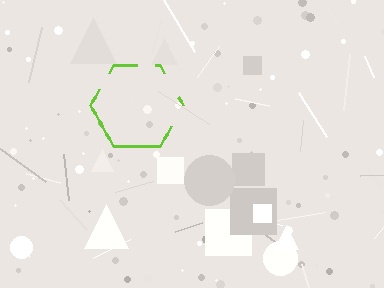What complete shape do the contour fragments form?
The contour fragments form a hexagon.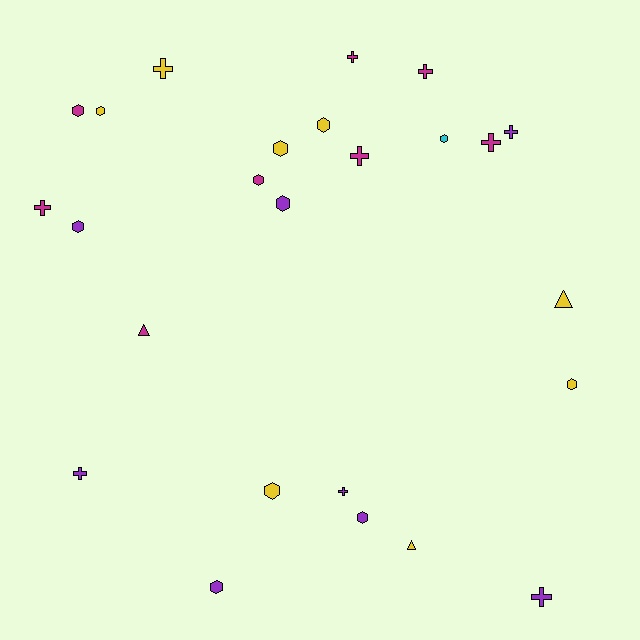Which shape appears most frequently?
Hexagon, with 12 objects.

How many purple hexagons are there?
There are 4 purple hexagons.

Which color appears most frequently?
Yellow, with 8 objects.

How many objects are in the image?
There are 25 objects.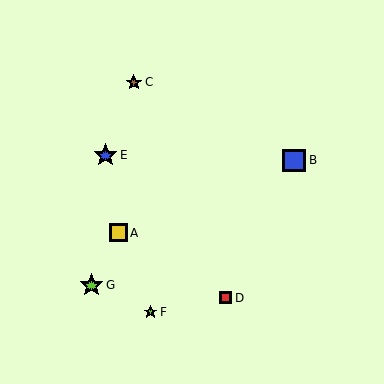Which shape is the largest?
The lime star (labeled G) is the largest.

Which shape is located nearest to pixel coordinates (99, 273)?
The lime star (labeled G) at (92, 285) is nearest to that location.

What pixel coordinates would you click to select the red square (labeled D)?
Click at (225, 298) to select the red square D.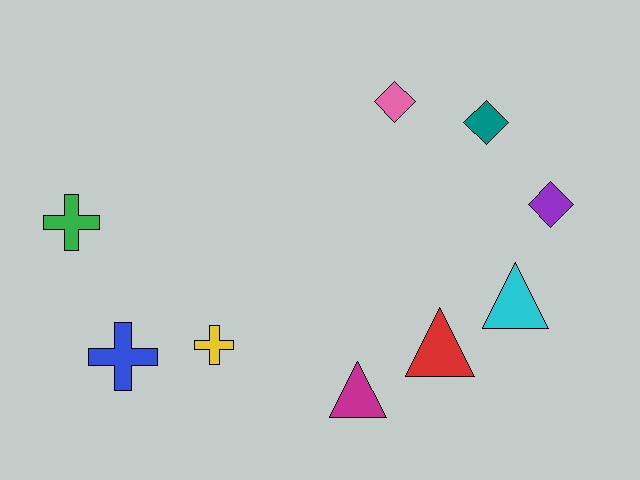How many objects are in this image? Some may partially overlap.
There are 9 objects.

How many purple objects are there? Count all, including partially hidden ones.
There is 1 purple object.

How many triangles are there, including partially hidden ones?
There are 3 triangles.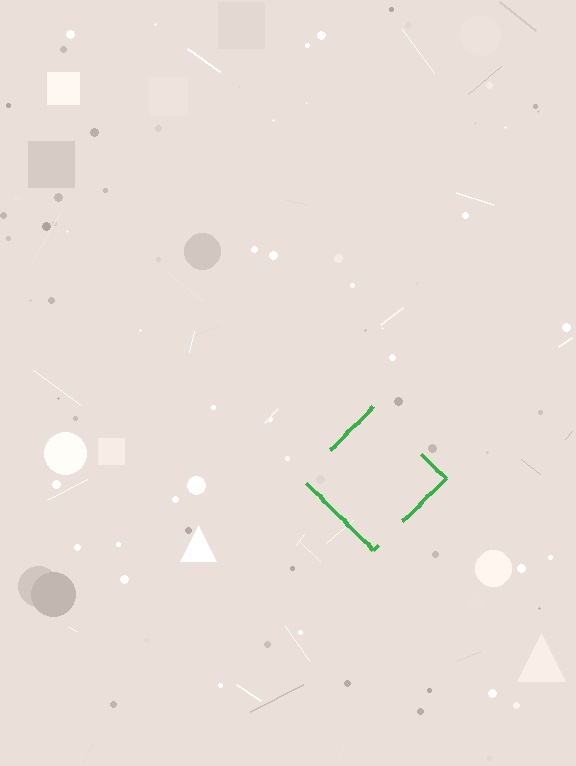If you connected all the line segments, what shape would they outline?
They would outline a diamond.